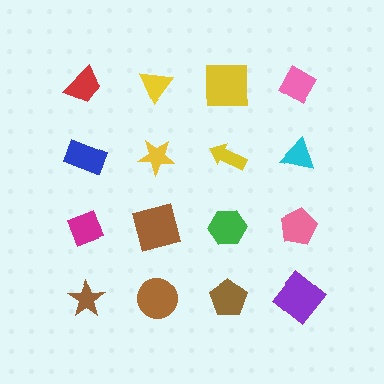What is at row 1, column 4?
A pink diamond.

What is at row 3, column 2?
A brown square.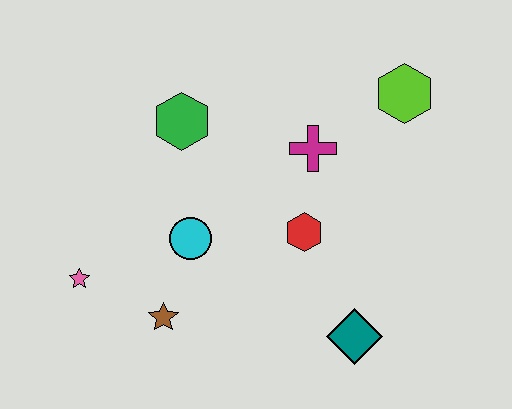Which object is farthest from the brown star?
The lime hexagon is farthest from the brown star.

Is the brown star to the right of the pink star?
Yes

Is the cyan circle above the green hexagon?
No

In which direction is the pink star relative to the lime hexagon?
The pink star is to the left of the lime hexagon.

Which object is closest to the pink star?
The brown star is closest to the pink star.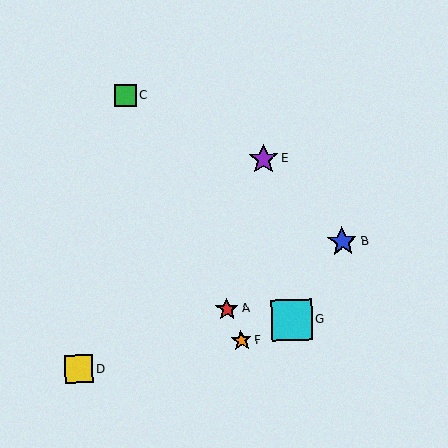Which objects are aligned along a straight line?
Objects A, C, F are aligned along a straight line.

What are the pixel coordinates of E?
Object E is at (264, 159).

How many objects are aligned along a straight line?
3 objects (A, C, F) are aligned along a straight line.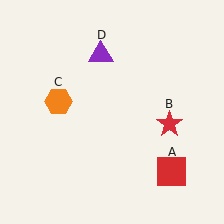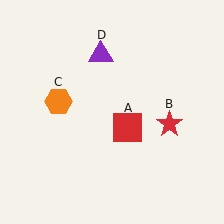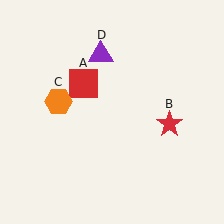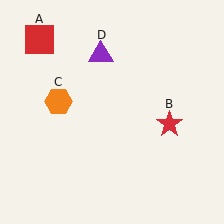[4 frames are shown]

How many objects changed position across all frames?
1 object changed position: red square (object A).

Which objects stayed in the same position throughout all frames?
Red star (object B) and orange hexagon (object C) and purple triangle (object D) remained stationary.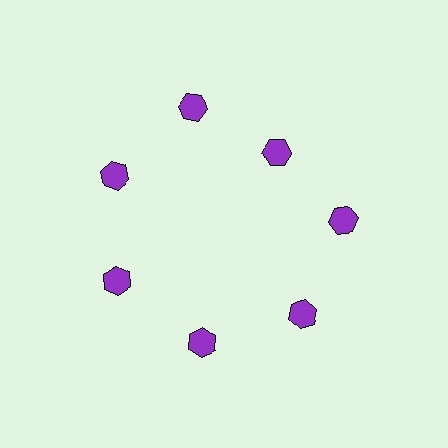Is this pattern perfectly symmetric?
No. The 7 purple hexagons are arranged in a ring, but one element near the 1 o'clock position is pulled inward toward the center, breaking the 7-fold rotational symmetry.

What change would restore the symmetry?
The symmetry would be restored by moving it outward, back onto the ring so that all 7 hexagons sit at equal angles and equal distance from the center.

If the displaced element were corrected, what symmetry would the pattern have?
It would have 7-fold rotational symmetry — the pattern would map onto itself every 51 degrees.